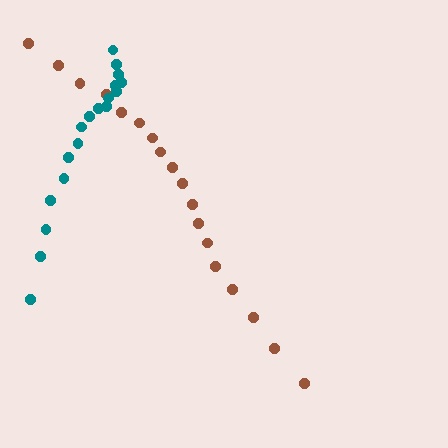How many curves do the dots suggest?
There are 2 distinct paths.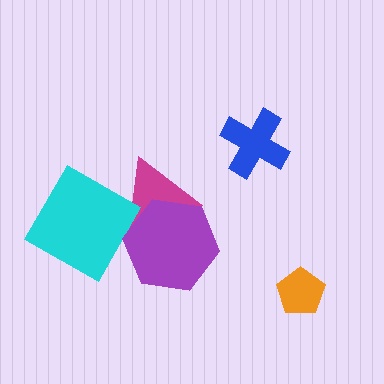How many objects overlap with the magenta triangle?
2 objects overlap with the magenta triangle.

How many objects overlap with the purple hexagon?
1 object overlaps with the purple hexagon.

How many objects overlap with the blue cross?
0 objects overlap with the blue cross.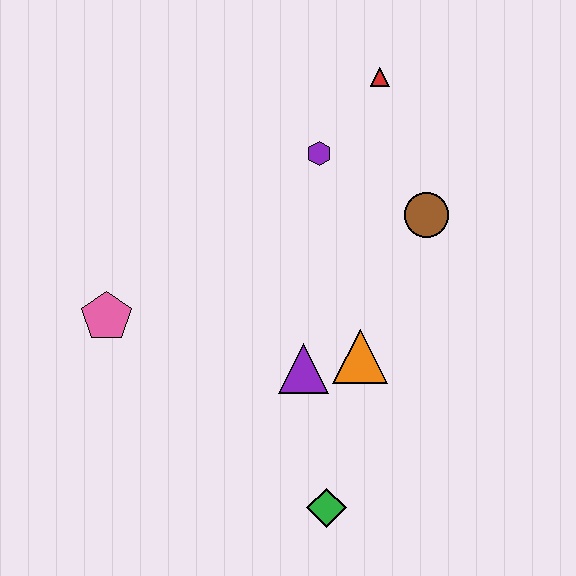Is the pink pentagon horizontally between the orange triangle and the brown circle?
No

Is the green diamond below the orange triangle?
Yes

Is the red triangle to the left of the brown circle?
Yes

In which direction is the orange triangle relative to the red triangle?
The orange triangle is below the red triangle.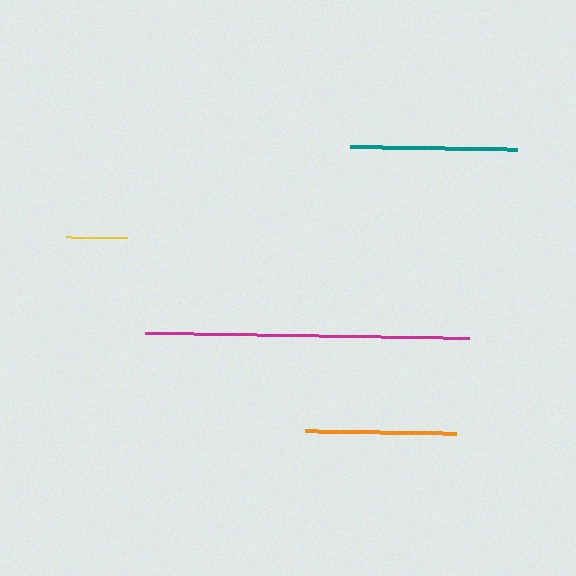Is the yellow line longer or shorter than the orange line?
The orange line is longer than the yellow line.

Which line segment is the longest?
The magenta line is the longest at approximately 324 pixels.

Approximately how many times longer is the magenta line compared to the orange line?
The magenta line is approximately 2.1 times the length of the orange line.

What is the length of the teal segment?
The teal segment is approximately 167 pixels long.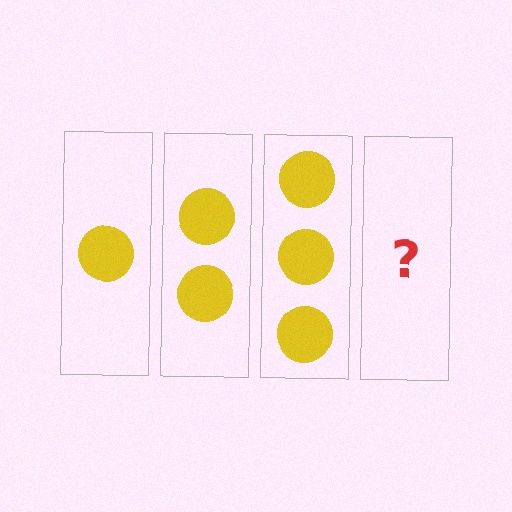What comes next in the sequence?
The next element should be 4 circles.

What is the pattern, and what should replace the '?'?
The pattern is that each step adds one more circle. The '?' should be 4 circles.